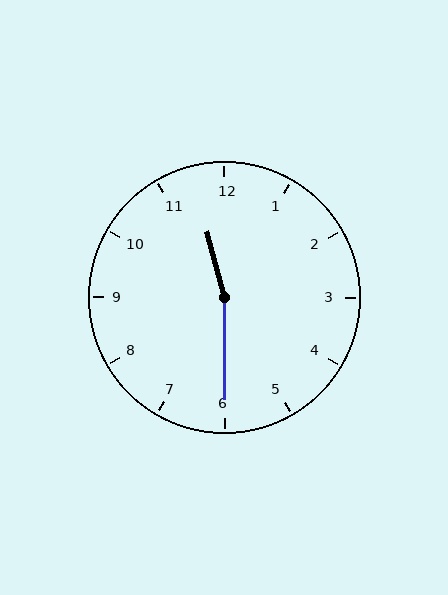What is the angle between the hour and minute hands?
Approximately 165 degrees.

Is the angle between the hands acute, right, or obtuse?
It is obtuse.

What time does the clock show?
11:30.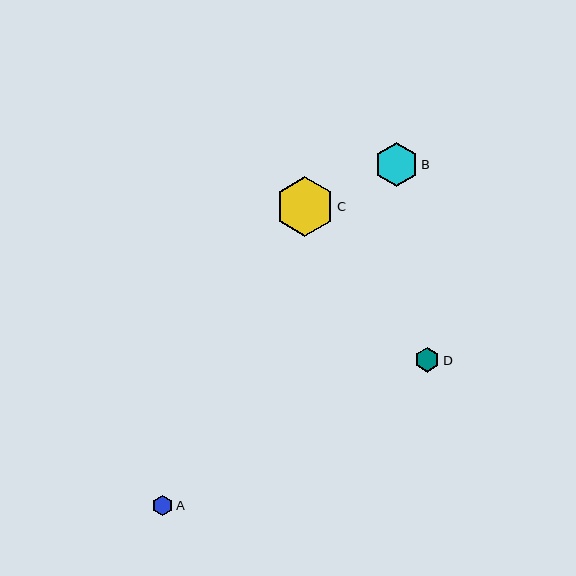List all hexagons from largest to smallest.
From largest to smallest: C, B, D, A.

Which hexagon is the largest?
Hexagon C is the largest with a size of approximately 59 pixels.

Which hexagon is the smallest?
Hexagon A is the smallest with a size of approximately 20 pixels.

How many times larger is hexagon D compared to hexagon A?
Hexagon D is approximately 1.2 times the size of hexagon A.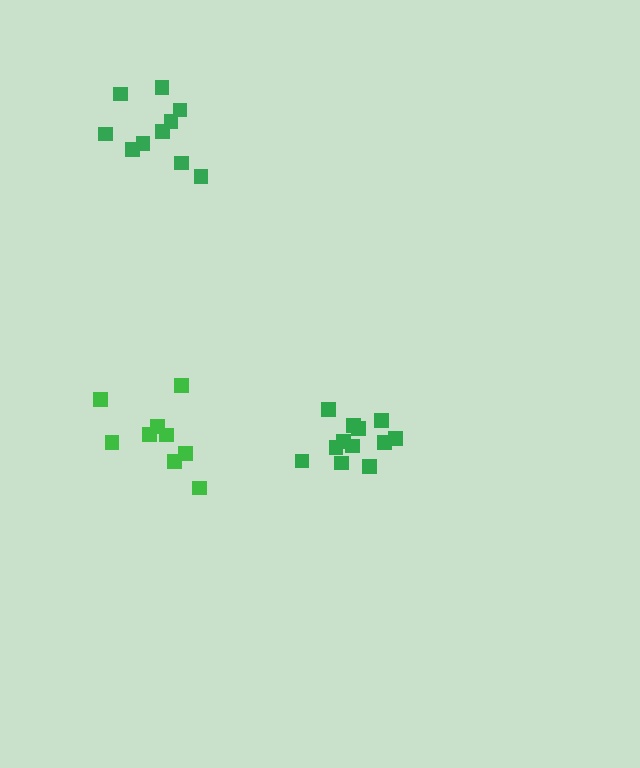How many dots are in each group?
Group 1: 10 dots, Group 2: 12 dots, Group 3: 9 dots (31 total).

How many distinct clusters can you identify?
There are 3 distinct clusters.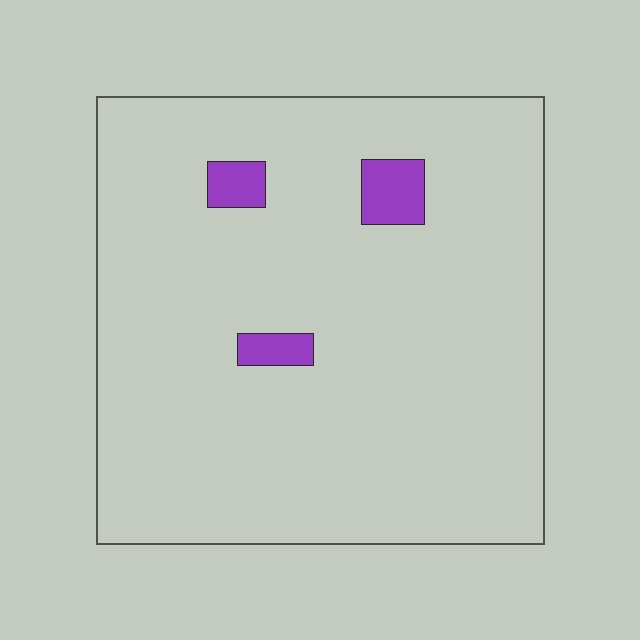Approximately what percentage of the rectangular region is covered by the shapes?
Approximately 5%.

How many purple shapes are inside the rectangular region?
3.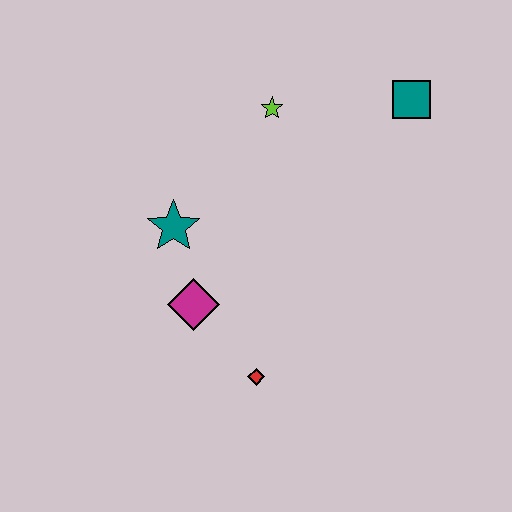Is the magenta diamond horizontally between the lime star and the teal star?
Yes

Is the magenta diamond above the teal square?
No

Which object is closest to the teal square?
The lime star is closest to the teal square.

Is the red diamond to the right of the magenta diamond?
Yes